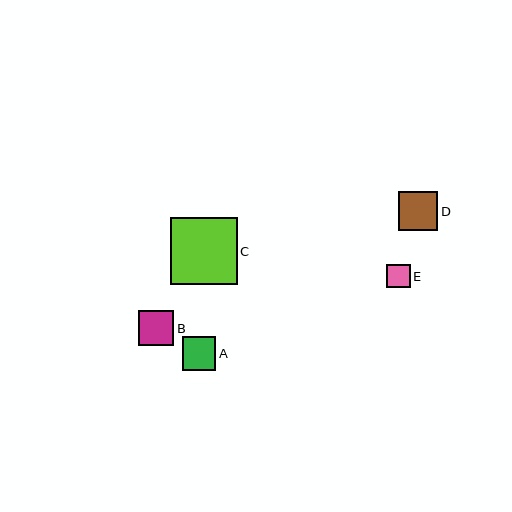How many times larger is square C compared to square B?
Square C is approximately 1.9 times the size of square B.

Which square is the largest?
Square C is the largest with a size of approximately 66 pixels.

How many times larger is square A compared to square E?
Square A is approximately 1.4 times the size of square E.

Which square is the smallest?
Square E is the smallest with a size of approximately 23 pixels.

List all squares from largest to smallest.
From largest to smallest: C, D, B, A, E.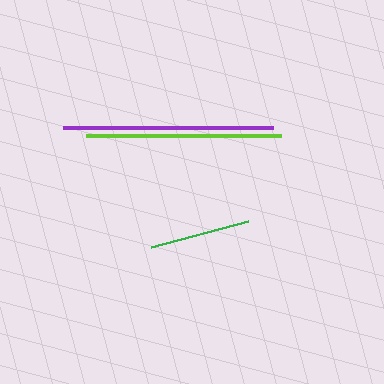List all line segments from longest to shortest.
From longest to shortest: purple, lime, green.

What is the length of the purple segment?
The purple segment is approximately 209 pixels long.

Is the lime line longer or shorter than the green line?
The lime line is longer than the green line.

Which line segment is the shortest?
The green line is the shortest at approximately 100 pixels.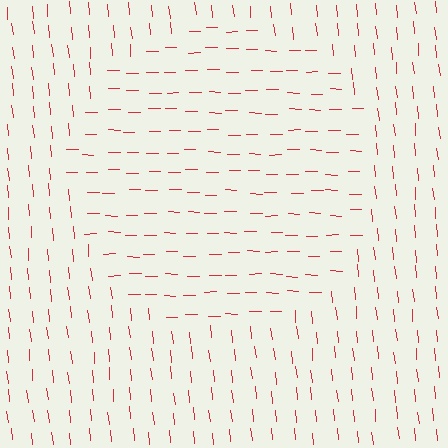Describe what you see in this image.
The image is filled with small red line segments. A circle region in the image has lines oriented differently from the surrounding lines, creating a visible texture boundary.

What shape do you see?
I see a circle.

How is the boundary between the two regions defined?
The boundary is defined purely by a change in line orientation (approximately 84 degrees difference). All lines are the same color and thickness.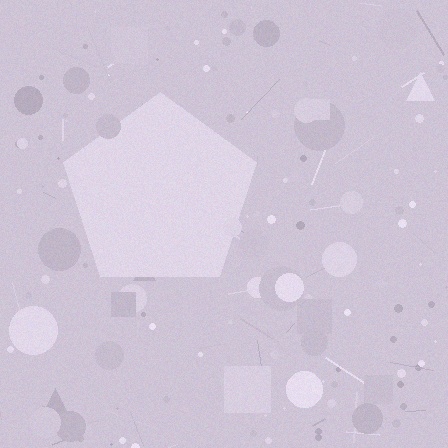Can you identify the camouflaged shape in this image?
The camouflaged shape is a pentagon.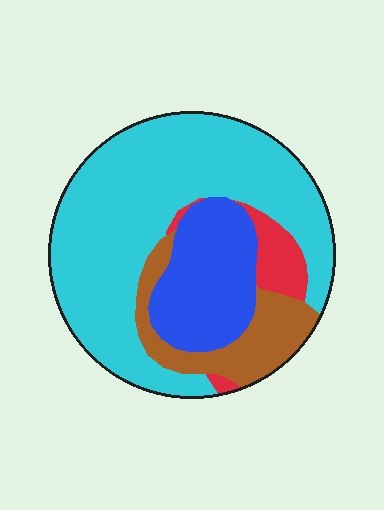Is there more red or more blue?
Blue.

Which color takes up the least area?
Red, at roughly 5%.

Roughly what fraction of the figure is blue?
Blue covers around 20% of the figure.